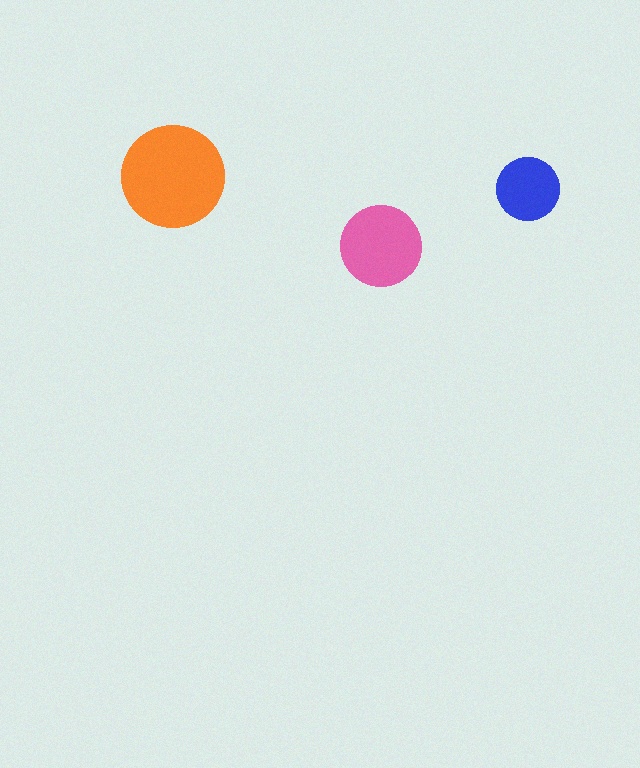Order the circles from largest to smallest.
the orange one, the pink one, the blue one.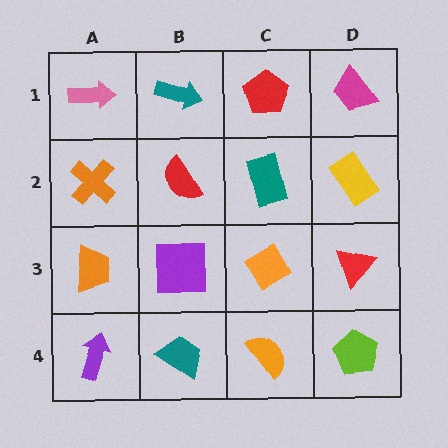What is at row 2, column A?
An orange cross.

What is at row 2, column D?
A yellow rectangle.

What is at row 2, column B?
A red semicircle.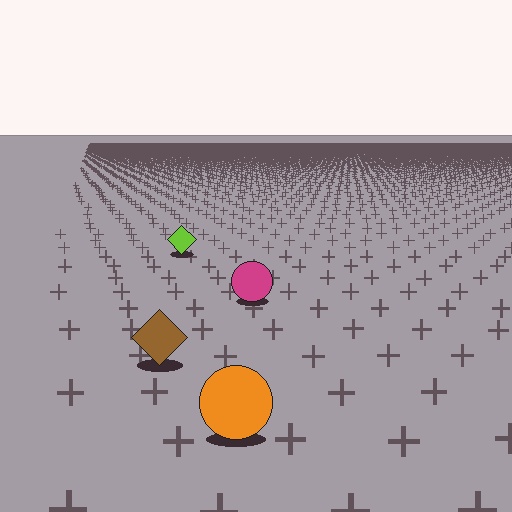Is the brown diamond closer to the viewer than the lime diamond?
Yes. The brown diamond is closer — you can tell from the texture gradient: the ground texture is coarser near it.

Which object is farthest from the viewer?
The lime diamond is farthest from the viewer. It appears smaller and the ground texture around it is denser.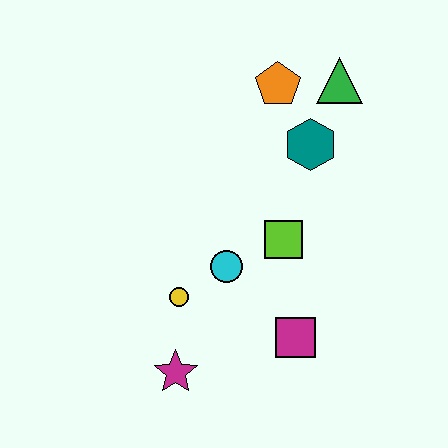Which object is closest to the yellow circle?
The cyan circle is closest to the yellow circle.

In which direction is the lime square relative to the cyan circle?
The lime square is to the right of the cyan circle.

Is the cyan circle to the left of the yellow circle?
No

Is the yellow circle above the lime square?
No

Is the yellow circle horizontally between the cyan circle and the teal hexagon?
No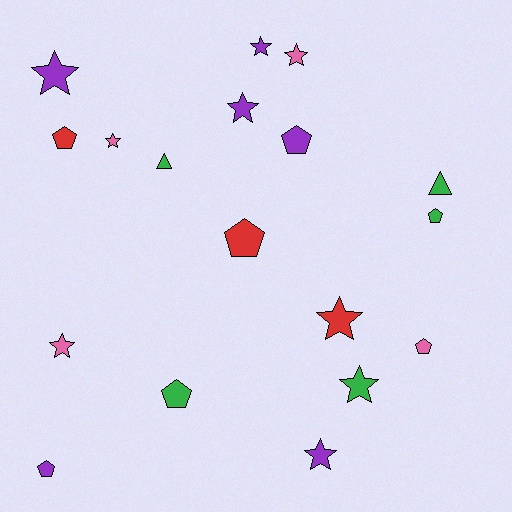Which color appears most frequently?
Purple, with 6 objects.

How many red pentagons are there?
There are 2 red pentagons.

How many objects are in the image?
There are 18 objects.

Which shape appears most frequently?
Star, with 9 objects.